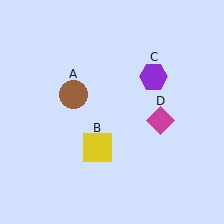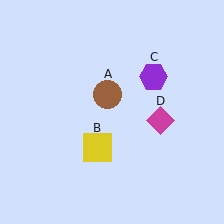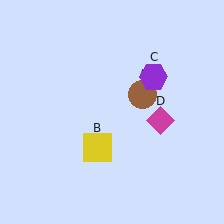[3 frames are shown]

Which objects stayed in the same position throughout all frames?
Yellow square (object B) and purple hexagon (object C) and magenta diamond (object D) remained stationary.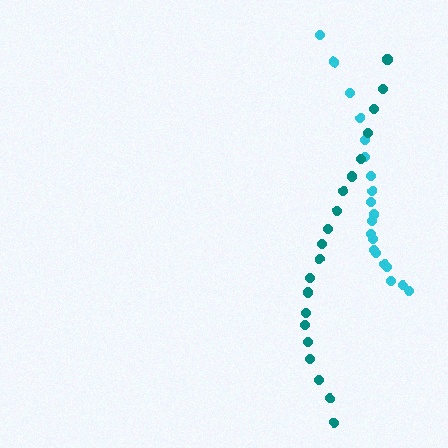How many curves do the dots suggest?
There are 2 distinct paths.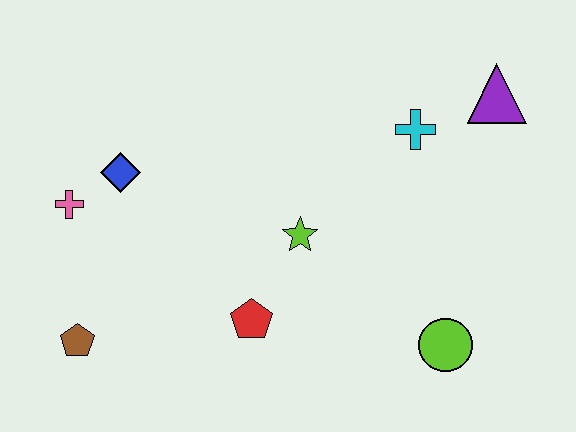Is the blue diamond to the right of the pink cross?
Yes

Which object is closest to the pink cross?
The blue diamond is closest to the pink cross.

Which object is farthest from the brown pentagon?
The purple triangle is farthest from the brown pentagon.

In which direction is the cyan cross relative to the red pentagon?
The cyan cross is above the red pentagon.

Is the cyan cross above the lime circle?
Yes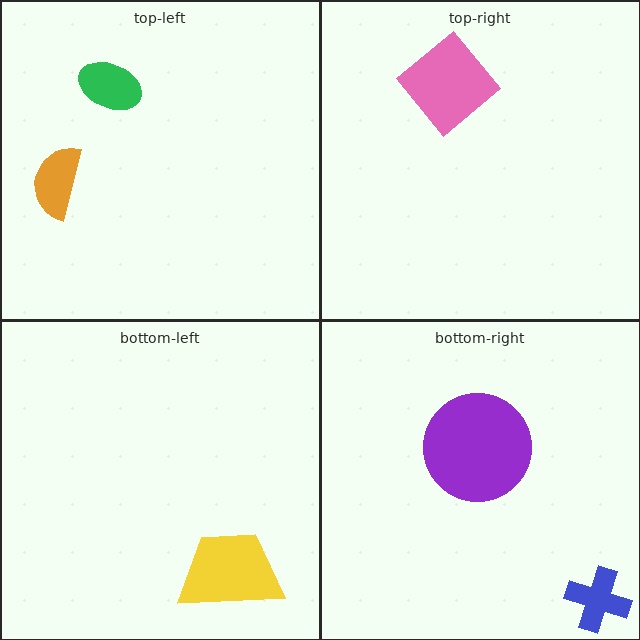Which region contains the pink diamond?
The top-right region.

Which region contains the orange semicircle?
The top-left region.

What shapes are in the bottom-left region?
The yellow trapezoid.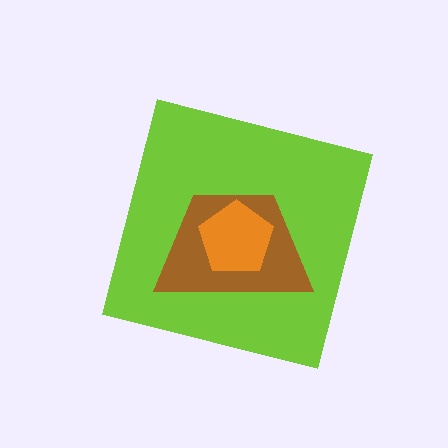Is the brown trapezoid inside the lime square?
Yes.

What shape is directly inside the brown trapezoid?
The orange pentagon.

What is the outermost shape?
The lime square.